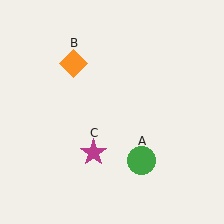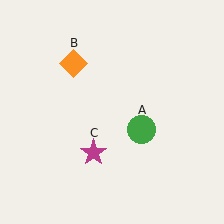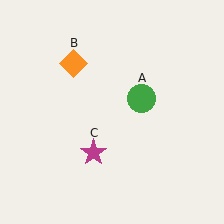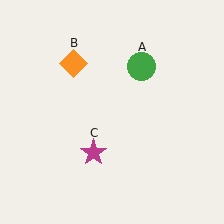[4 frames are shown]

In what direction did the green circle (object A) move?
The green circle (object A) moved up.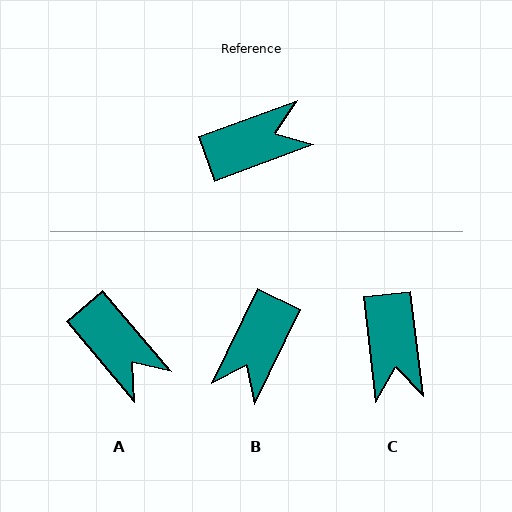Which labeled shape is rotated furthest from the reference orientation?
B, about 136 degrees away.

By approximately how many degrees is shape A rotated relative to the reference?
Approximately 69 degrees clockwise.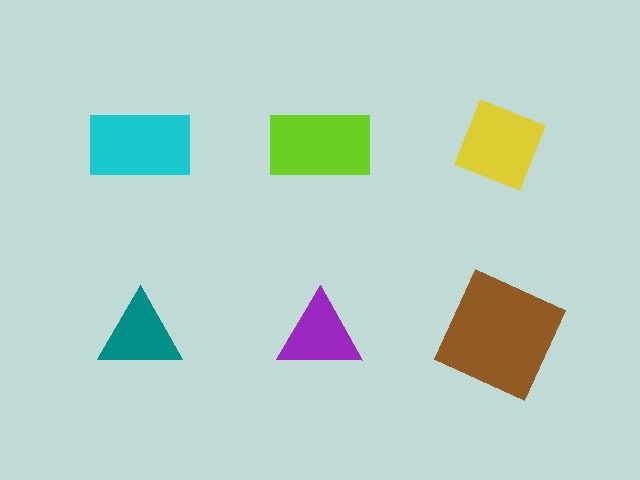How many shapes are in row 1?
3 shapes.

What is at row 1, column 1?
A cyan rectangle.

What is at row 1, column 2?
A lime rectangle.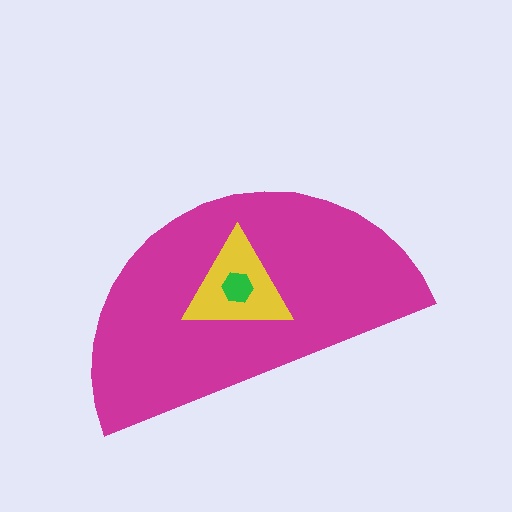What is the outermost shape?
The magenta semicircle.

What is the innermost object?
The green hexagon.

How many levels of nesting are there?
3.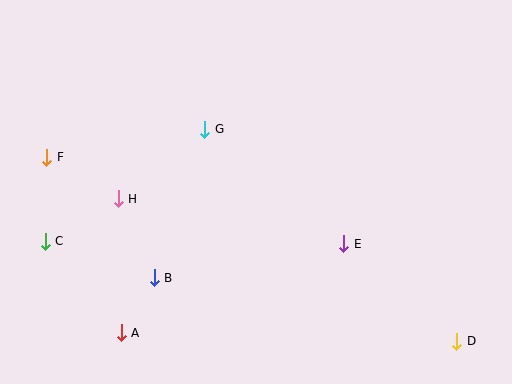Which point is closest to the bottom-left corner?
Point A is closest to the bottom-left corner.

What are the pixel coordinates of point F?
Point F is at (47, 157).